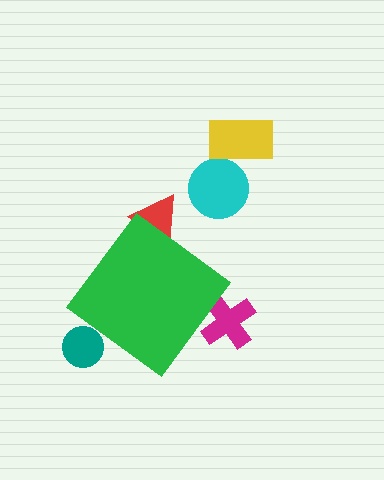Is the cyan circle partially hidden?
No, the cyan circle is fully visible.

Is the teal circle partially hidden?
Yes, the teal circle is partially hidden behind the green diamond.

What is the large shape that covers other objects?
A green diamond.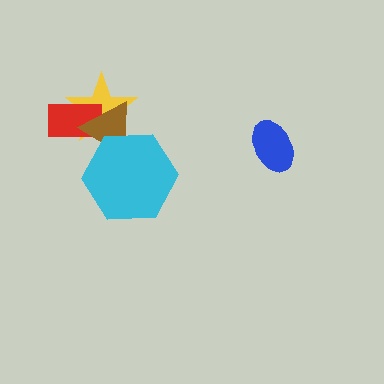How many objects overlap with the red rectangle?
2 objects overlap with the red rectangle.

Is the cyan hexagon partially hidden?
No, no other shape covers it.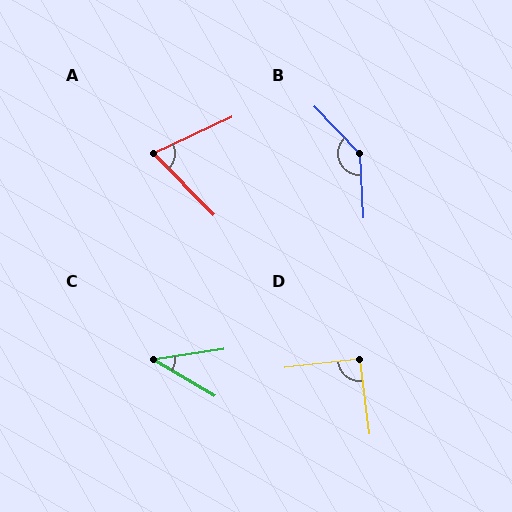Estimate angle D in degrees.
Approximately 90 degrees.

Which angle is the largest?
B, at approximately 140 degrees.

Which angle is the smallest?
C, at approximately 39 degrees.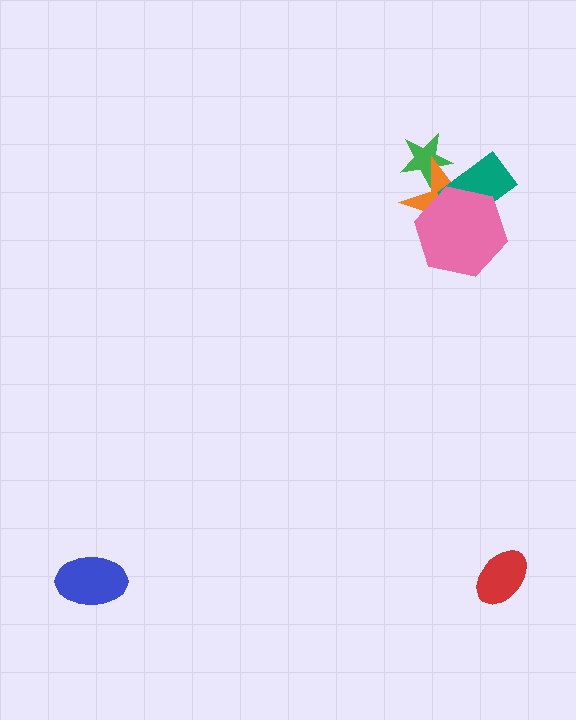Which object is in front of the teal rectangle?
The pink hexagon is in front of the teal rectangle.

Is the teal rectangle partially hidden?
Yes, it is partially covered by another shape.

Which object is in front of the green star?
The orange star is in front of the green star.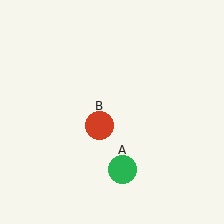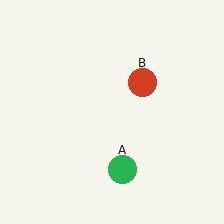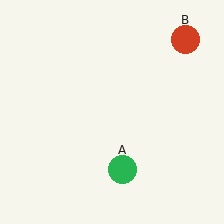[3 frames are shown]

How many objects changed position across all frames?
1 object changed position: red circle (object B).